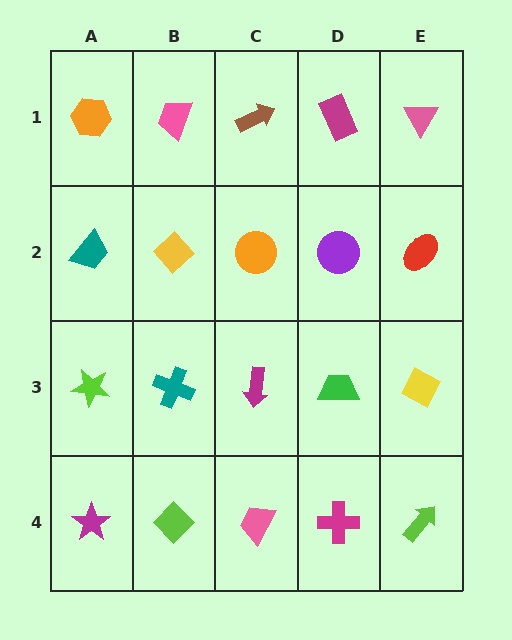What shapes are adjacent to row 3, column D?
A purple circle (row 2, column D), a magenta cross (row 4, column D), a magenta arrow (row 3, column C), a yellow diamond (row 3, column E).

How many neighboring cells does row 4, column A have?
2.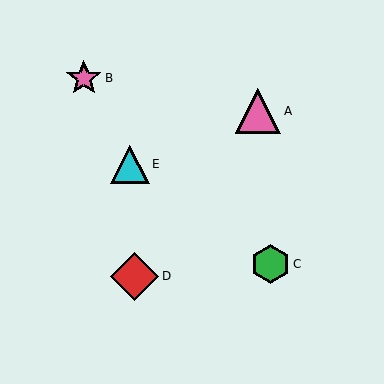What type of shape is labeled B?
Shape B is a pink star.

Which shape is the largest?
The red diamond (labeled D) is the largest.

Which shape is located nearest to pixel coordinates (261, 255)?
The green hexagon (labeled C) at (270, 264) is nearest to that location.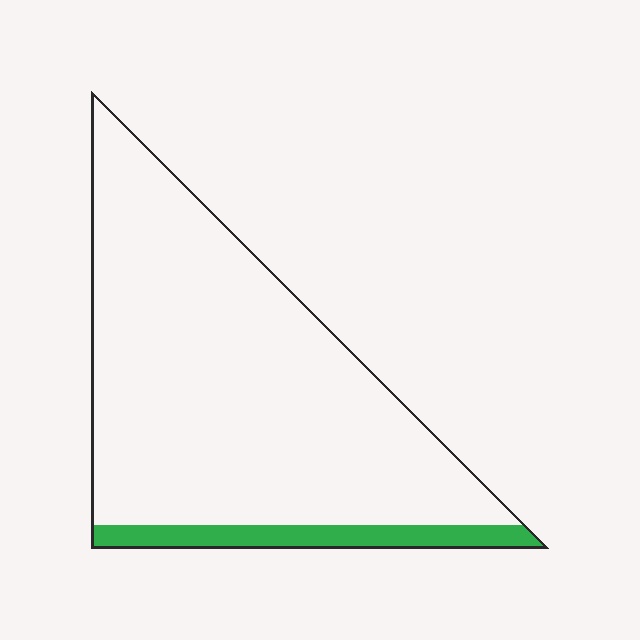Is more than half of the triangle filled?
No.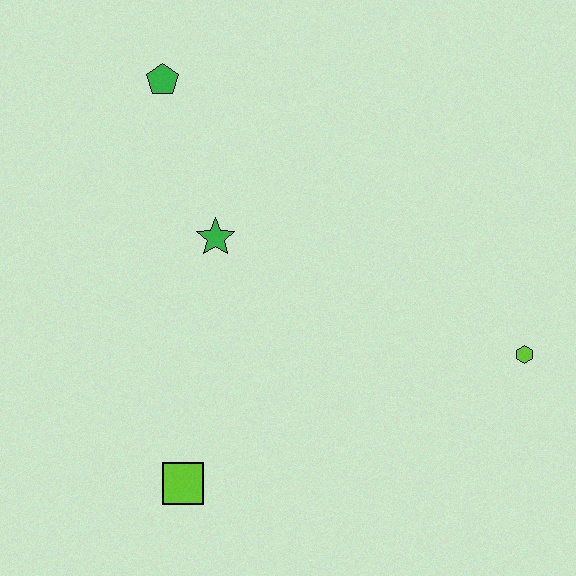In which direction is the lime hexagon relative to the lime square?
The lime hexagon is to the right of the lime square.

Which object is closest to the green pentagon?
The green star is closest to the green pentagon.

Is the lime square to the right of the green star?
No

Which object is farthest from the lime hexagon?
The green pentagon is farthest from the lime hexagon.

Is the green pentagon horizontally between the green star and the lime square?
No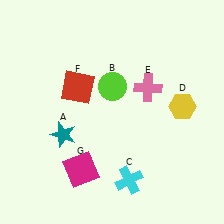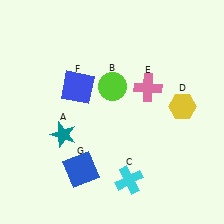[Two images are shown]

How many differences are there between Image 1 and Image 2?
There are 2 differences between the two images.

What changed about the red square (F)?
In Image 1, F is red. In Image 2, it changed to blue.